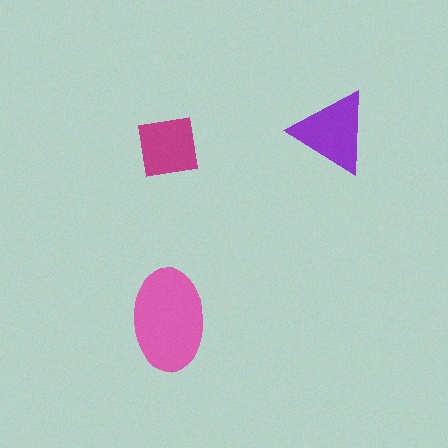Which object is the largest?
The pink ellipse.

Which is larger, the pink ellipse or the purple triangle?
The pink ellipse.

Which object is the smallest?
The magenta square.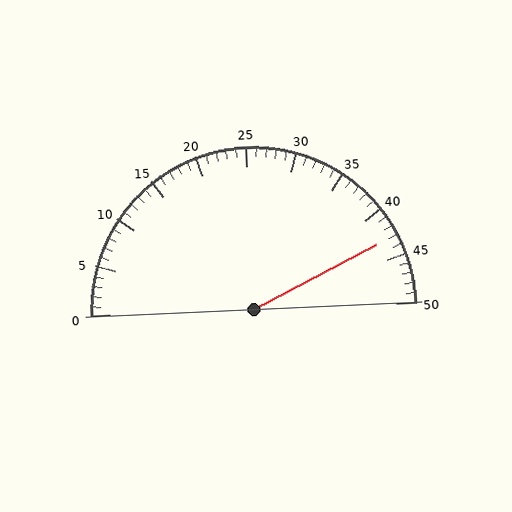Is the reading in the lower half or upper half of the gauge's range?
The reading is in the upper half of the range (0 to 50).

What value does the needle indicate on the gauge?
The needle indicates approximately 43.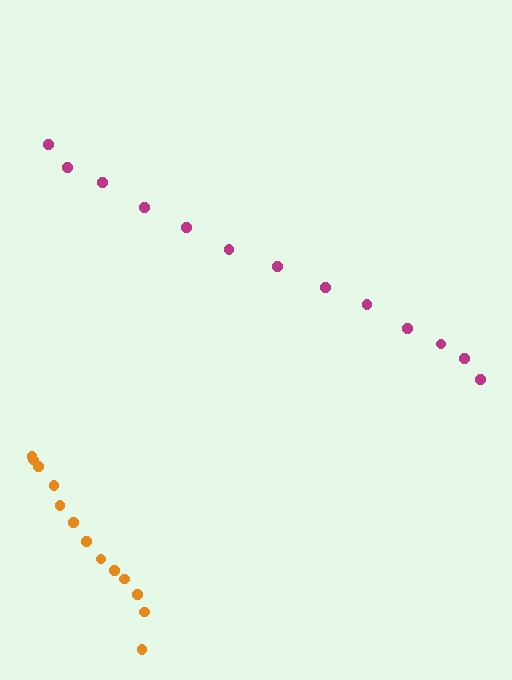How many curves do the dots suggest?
There are 2 distinct paths.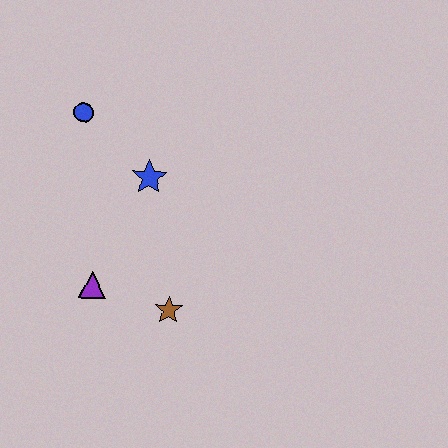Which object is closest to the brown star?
The purple triangle is closest to the brown star.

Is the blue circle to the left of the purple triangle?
Yes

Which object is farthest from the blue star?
The brown star is farthest from the blue star.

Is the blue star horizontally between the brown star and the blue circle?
Yes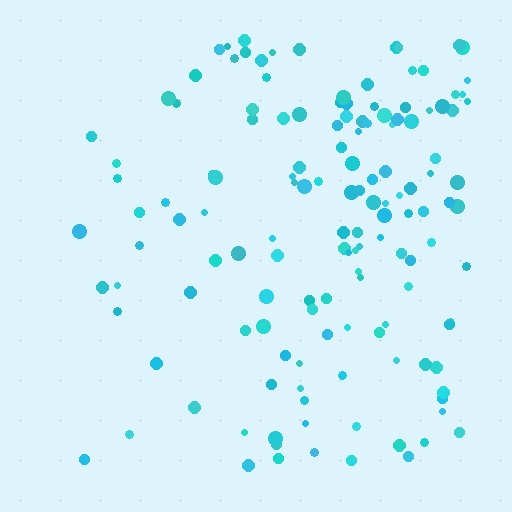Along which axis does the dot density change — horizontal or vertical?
Horizontal.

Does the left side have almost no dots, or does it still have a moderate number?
Still a moderate number, just noticeably fewer than the right.